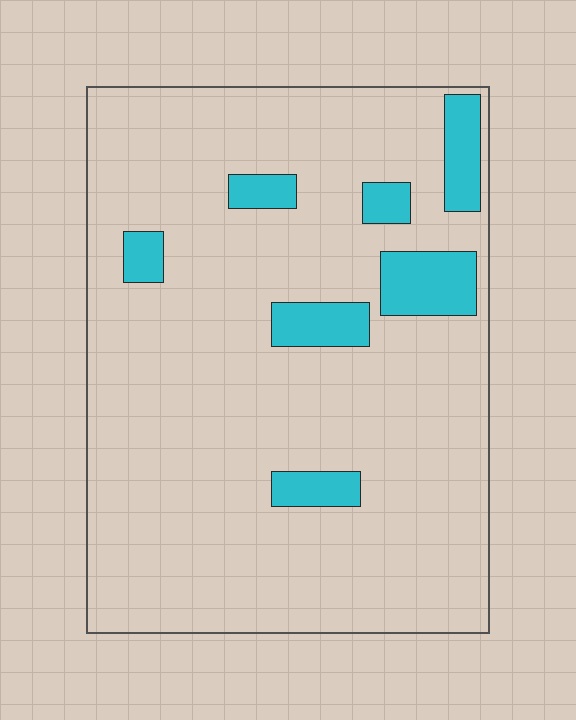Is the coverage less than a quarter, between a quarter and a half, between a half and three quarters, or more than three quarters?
Less than a quarter.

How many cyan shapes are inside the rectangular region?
7.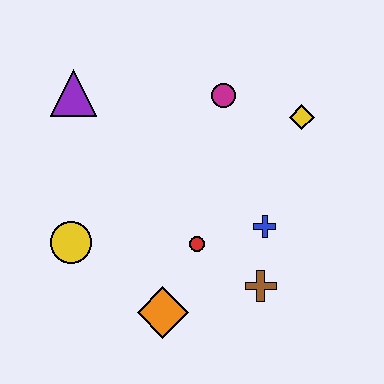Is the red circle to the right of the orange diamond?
Yes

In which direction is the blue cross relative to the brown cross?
The blue cross is above the brown cross.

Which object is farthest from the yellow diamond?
The yellow circle is farthest from the yellow diamond.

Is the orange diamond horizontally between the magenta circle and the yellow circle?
Yes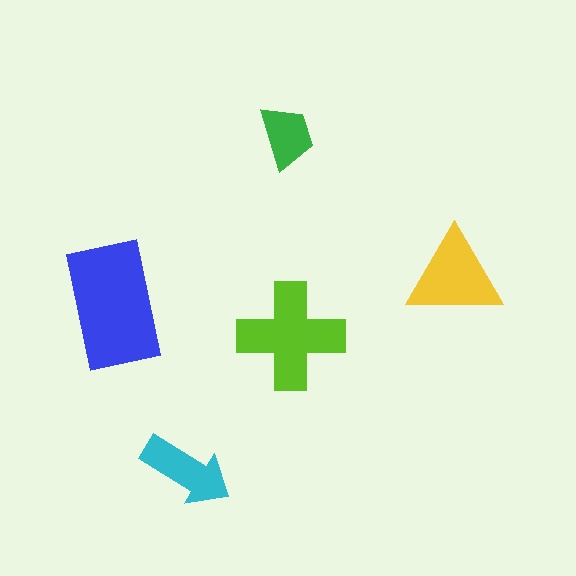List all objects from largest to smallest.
The blue rectangle, the lime cross, the yellow triangle, the cyan arrow, the green trapezoid.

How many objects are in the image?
There are 5 objects in the image.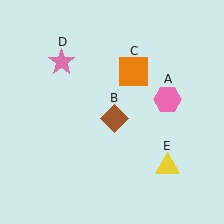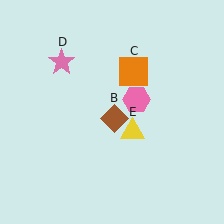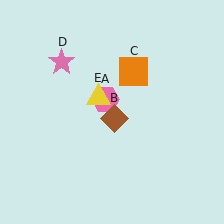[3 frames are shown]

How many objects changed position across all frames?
2 objects changed position: pink hexagon (object A), yellow triangle (object E).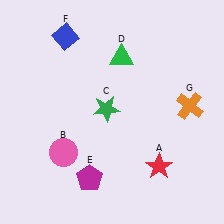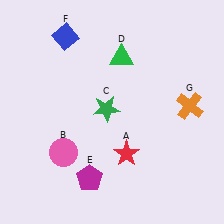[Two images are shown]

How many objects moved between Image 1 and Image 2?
1 object moved between the two images.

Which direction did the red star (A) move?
The red star (A) moved left.